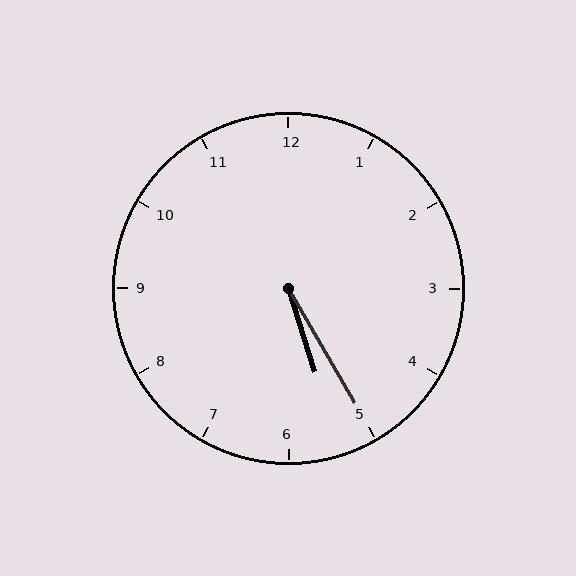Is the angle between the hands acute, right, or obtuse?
It is acute.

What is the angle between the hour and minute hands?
Approximately 12 degrees.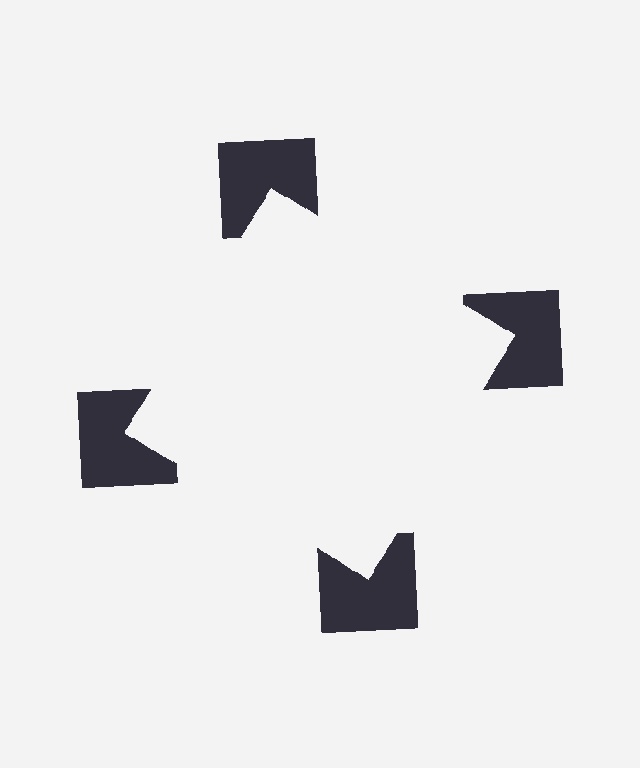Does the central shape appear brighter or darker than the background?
It typically appears slightly brighter than the background, even though no actual brightness change is drawn.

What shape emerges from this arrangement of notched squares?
An illusory square — its edges are inferred from the aligned wedge cuts in the notched squares, not physically drawn.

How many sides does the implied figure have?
4 sides.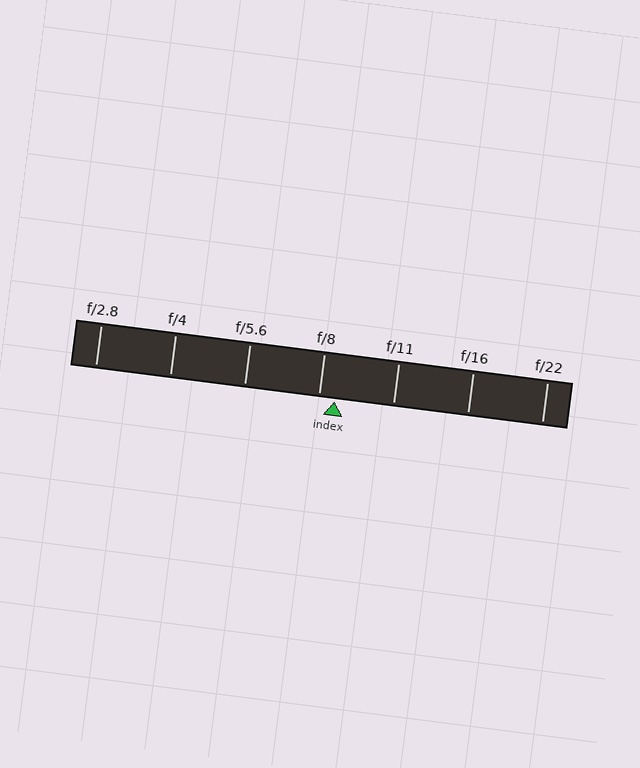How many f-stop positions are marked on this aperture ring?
There are 7 f-stop positions marked.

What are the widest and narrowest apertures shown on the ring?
The widest aperture shown is f/2.8 and the narrowest is f/22.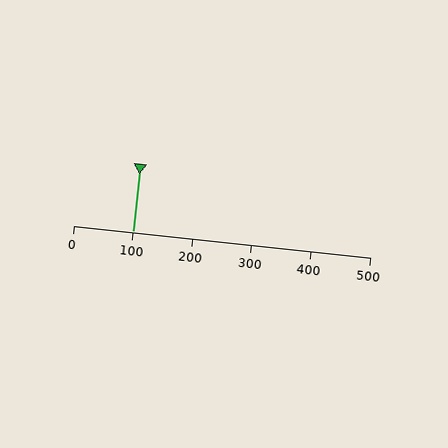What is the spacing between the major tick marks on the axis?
The major ticks are spaced 100 apart.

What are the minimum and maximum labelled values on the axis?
The axis runs from 0 to 500.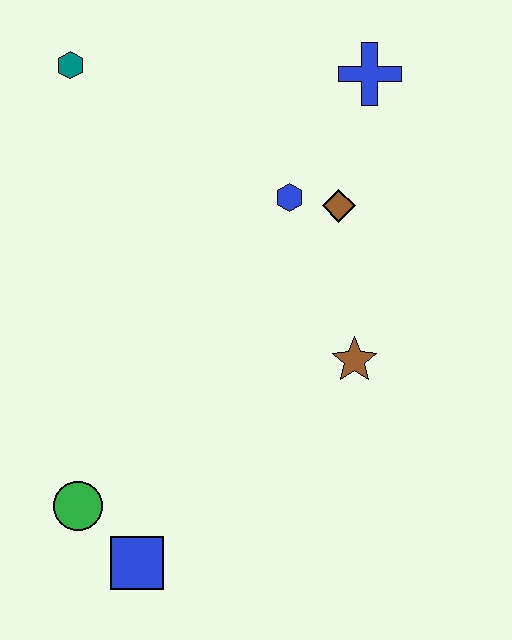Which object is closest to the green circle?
The blue square is closest to the green circle.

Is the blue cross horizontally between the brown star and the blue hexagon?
No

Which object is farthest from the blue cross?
The blue square is farthest from the blue cross.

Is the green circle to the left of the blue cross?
Yes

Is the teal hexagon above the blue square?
Yes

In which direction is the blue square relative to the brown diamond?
The blue square is below the brown diamond.